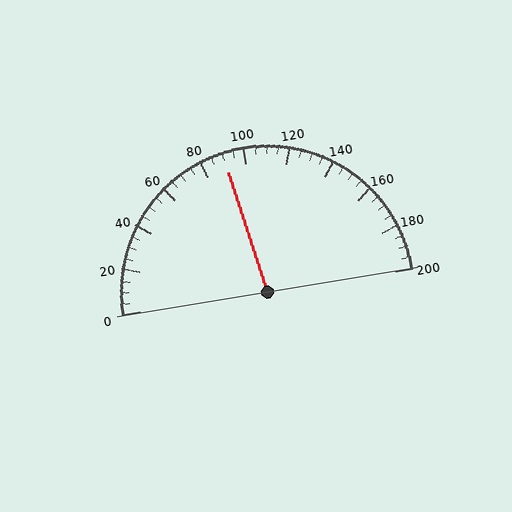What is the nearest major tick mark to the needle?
The nearest major tick mark is 80.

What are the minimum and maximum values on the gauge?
The gauge ranges from 0 to 200.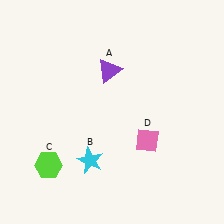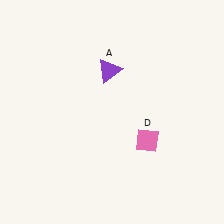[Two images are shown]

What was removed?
The cyan star (B), the lime hexagon (C) were removed in Image 2.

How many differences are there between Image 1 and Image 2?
There are 2 differences between the two images.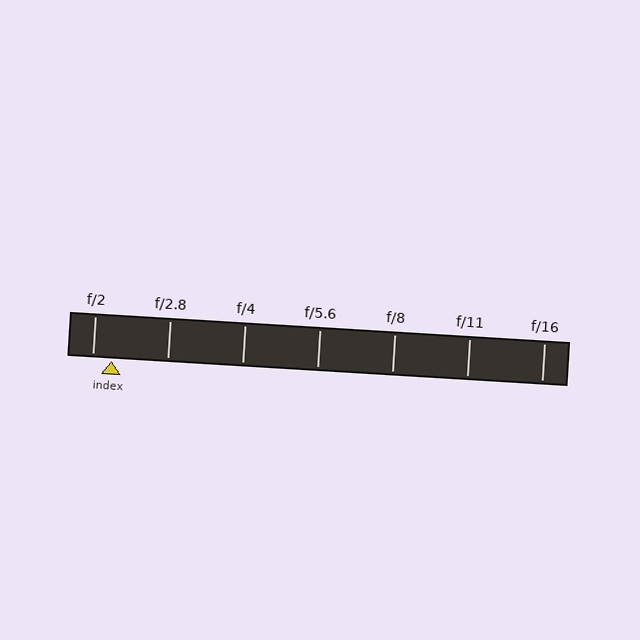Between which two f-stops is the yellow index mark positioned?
The index mark is between f/2 and f/2.8.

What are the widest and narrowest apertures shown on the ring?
The widest aperture shown is f/2 and the narrowest is f/16.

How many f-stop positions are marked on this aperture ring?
There are 7 f-stop positions marked.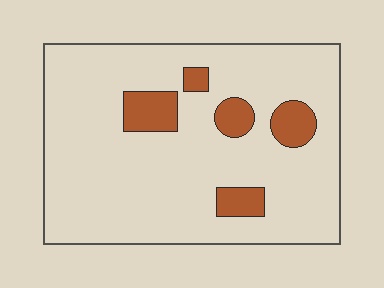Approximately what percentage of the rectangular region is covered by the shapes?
Approximately 10%.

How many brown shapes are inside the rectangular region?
5.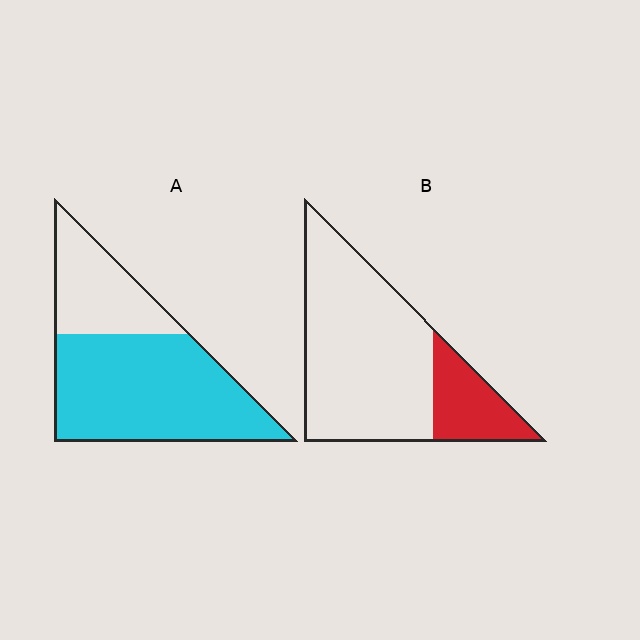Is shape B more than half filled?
No.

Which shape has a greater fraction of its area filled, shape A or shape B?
Shape A.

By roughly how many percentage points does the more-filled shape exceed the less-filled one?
By roughly 45 percentage points (A over B).